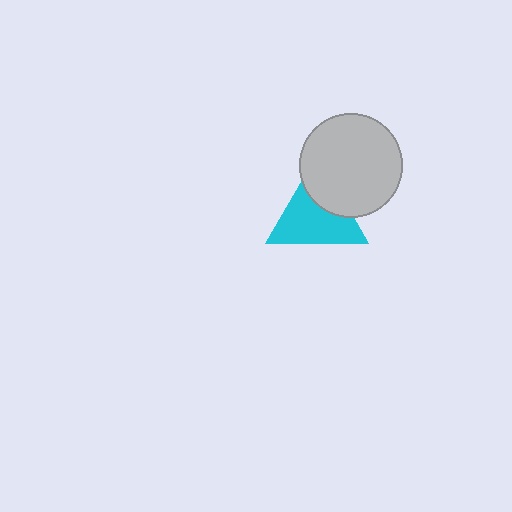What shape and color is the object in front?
The object in front is a light gray circle.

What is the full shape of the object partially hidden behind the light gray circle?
The partially hidden object is a cyan triangle.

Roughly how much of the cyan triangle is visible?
Most of it is visible (roughly 68%).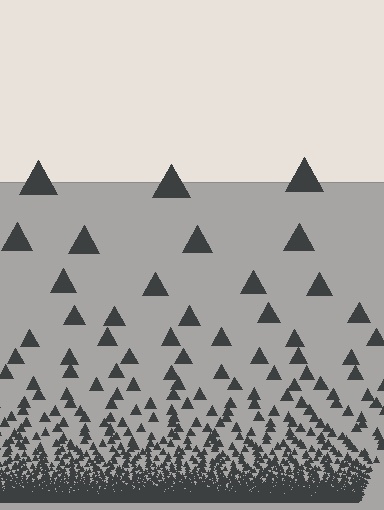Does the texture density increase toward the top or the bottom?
Density increases toward the bottom.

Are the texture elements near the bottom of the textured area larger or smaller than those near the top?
Smaller. The gradient is inverted — elements near the bottom are smaller and denser.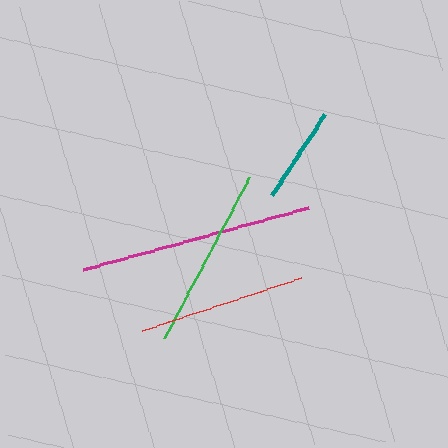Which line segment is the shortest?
The teal line is the shortest at approximately 97 pixels.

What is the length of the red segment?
The red segment is approximately 167 pixels long.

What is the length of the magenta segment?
The magenta segment is approximately 234 pixels long.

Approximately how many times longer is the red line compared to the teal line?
The red line is approximately 1.7 times the length of the teal line.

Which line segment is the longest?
The magenta line is the longest at approximately 234 pixels.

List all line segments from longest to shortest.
From longest to shortest: magenta, green, red, teal.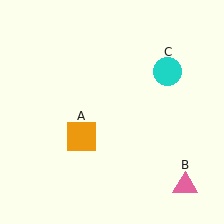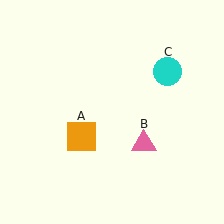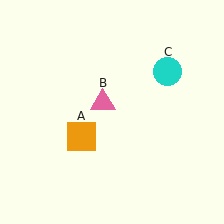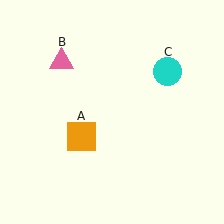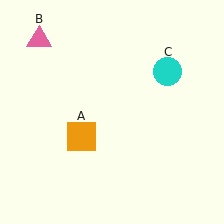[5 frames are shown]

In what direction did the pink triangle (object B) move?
The pink triangle (object B) moved up and to the left.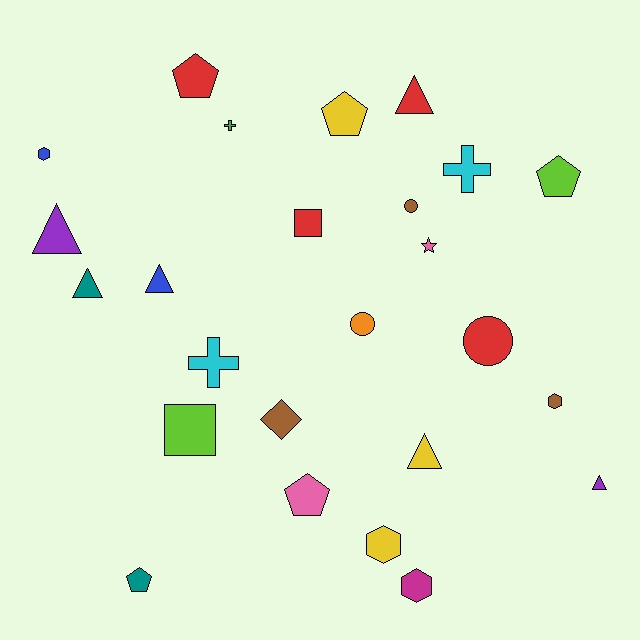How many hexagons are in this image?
There are 4 hexagons.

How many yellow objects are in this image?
There are 3 yellow objects.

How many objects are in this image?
There are 25 objects.